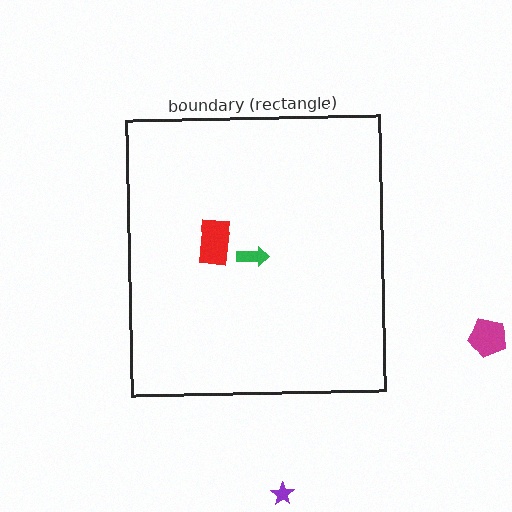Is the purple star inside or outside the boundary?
Outside.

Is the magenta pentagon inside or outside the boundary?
Outside.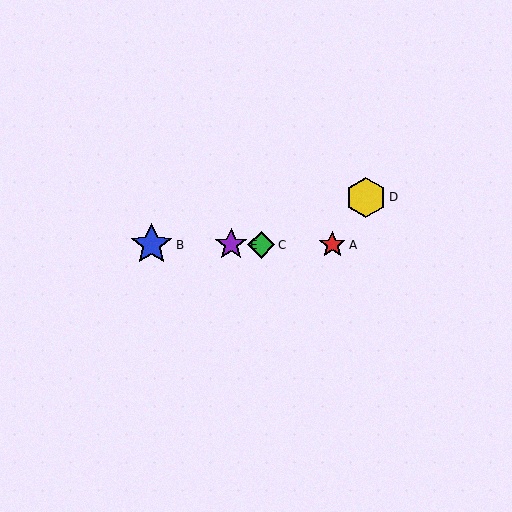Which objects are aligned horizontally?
Objects A, B, C, E are aligned horizontally.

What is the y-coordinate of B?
Object B is at y≈245.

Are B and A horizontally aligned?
Yes, both are at y≈245.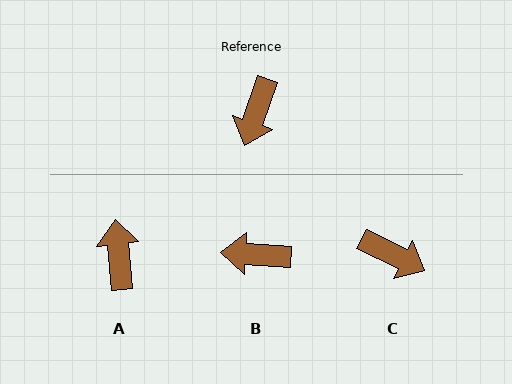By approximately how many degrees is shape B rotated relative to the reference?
Approximately 75 degrees clockwise.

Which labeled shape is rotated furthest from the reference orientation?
A, about 155 degrees away.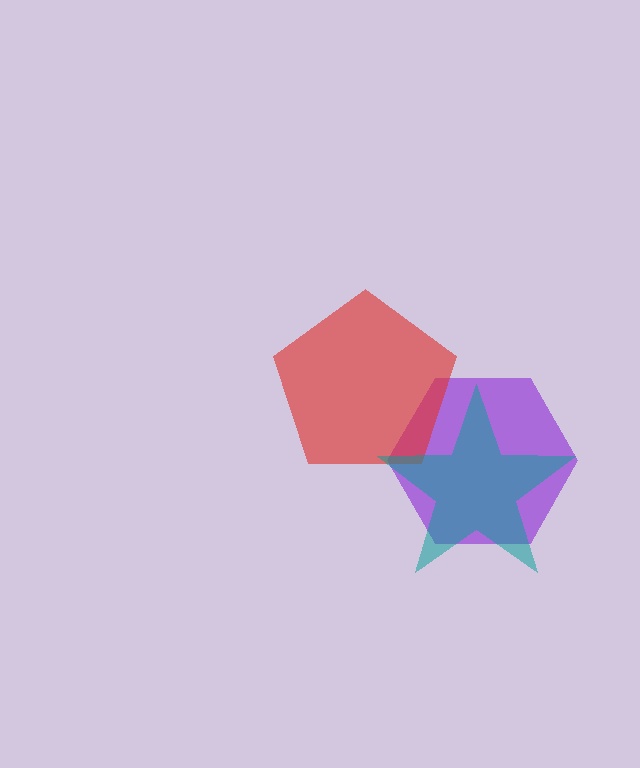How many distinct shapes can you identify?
There are 3 distinct shapes: a purple hexagon, a red pentagon, a teal star.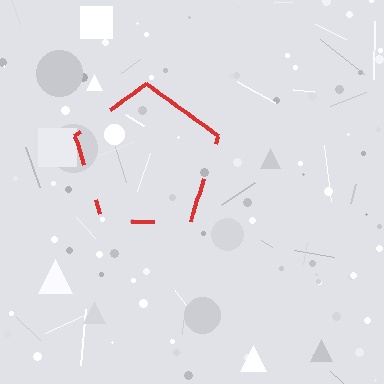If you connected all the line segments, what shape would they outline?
They would outline a pentagon.